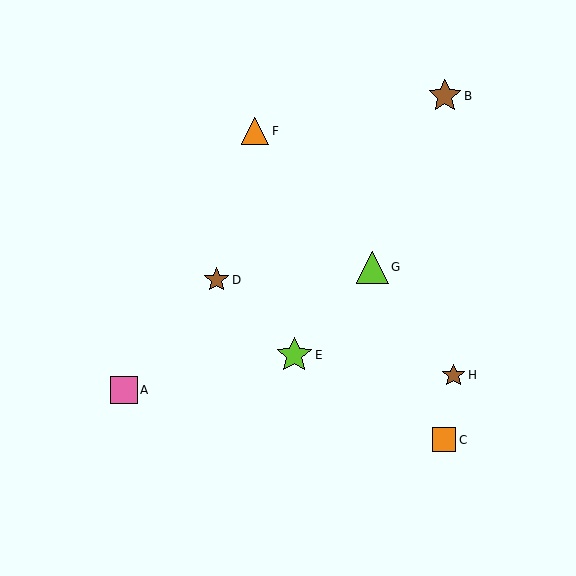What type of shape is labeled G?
Shape G is a lime triangle.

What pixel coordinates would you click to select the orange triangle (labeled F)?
Click at (255, 131) to select the orange triangle F.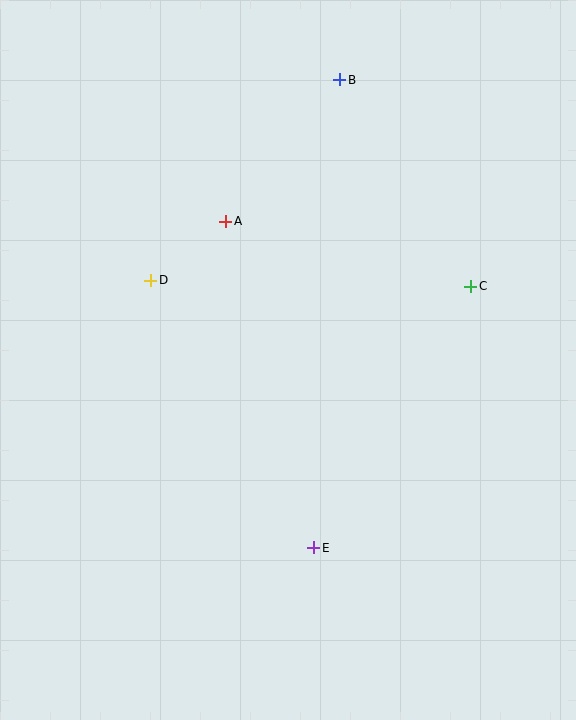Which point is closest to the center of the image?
Point A at (226, 221) is closest to the center.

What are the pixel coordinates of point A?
Point A is at (226, 221).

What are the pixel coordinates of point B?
Point B is at (340, 80).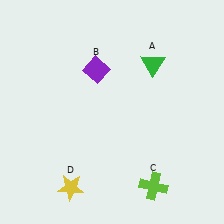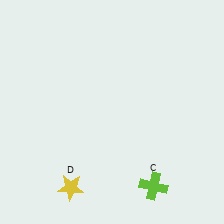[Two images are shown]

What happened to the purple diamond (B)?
The purple diamond (B) was removed in Image 2. It was in the top-left area of Image 1.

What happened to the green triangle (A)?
The green triangle (A) was removed in Image 2. It was in the top-right area of Image 1.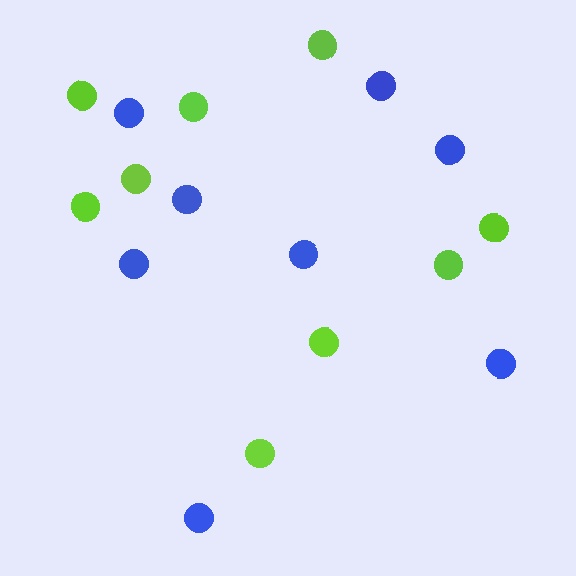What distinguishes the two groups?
There are 2 groups: one group of lime circles (9) and one group of blue circles (8).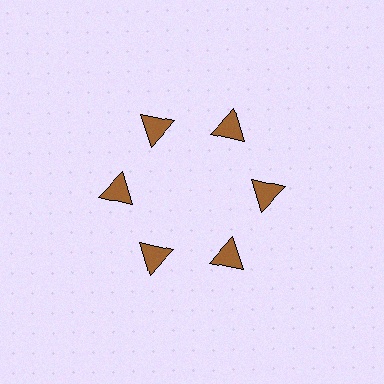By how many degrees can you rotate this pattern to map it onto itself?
The pattern maps onto itself every 60 degrees of rotation.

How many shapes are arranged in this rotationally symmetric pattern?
There are 6 shapes, arranged in 6 groups of 1.